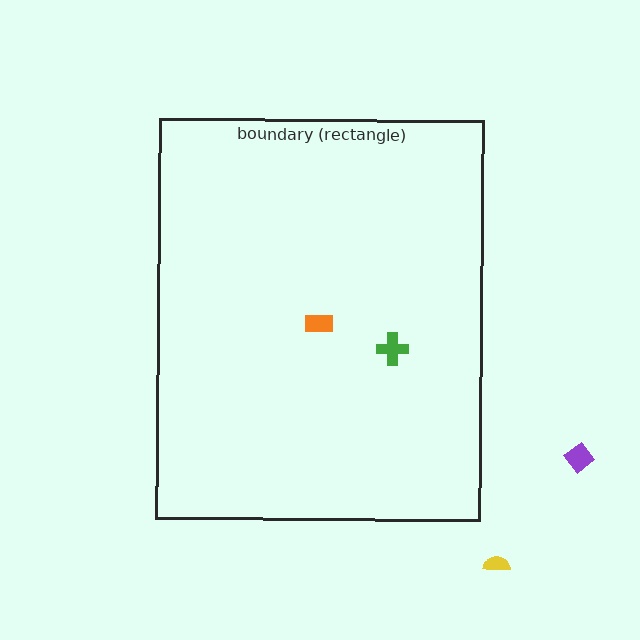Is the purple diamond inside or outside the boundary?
Outside.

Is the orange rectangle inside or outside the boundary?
Inside.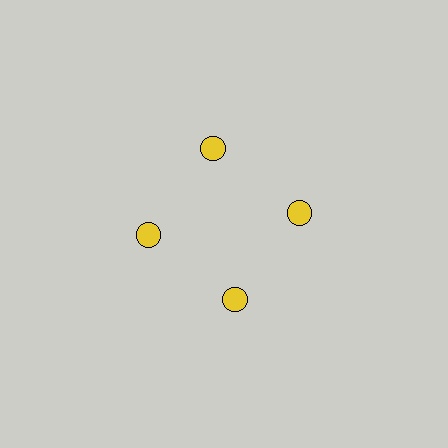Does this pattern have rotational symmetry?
Yes, this pattern has 4-fold rotational symmetry. It looks the same after rotating 90 degrees around the center.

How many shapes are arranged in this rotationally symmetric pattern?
There are 4 shapes, arranged in 4 groups of 1.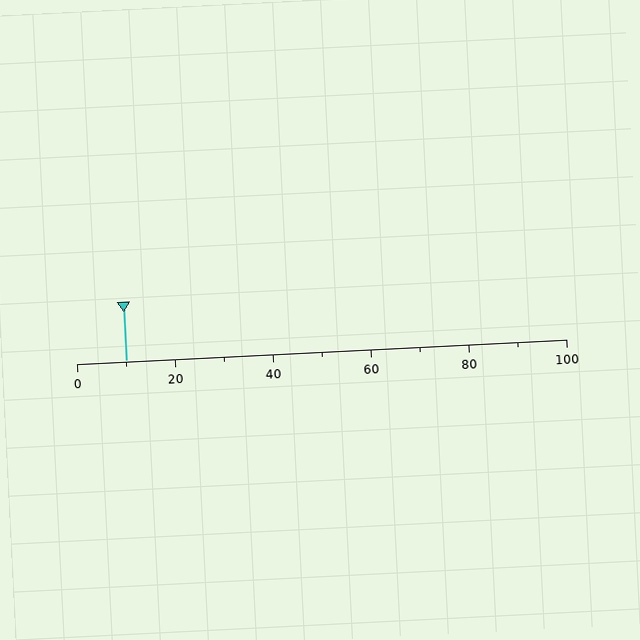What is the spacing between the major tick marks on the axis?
The major ticks are spaced 20 apart.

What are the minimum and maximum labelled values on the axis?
The axis runs from 0 to 100.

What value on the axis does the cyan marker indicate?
The marker indicates approximately 10.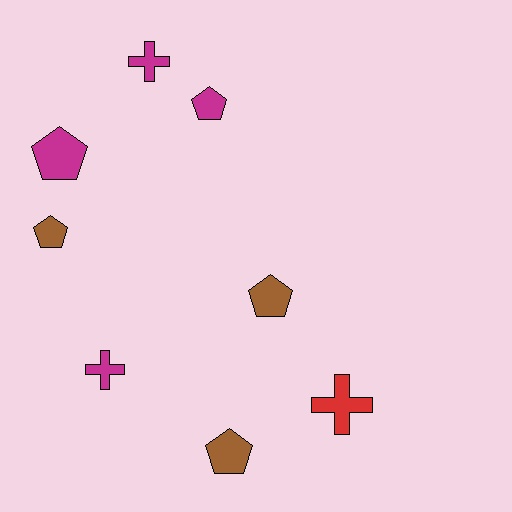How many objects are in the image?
There are 8 objects.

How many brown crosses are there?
There are no brown crosses.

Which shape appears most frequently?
Pentagon, with 5 objects.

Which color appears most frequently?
Magenta, with 4 objects.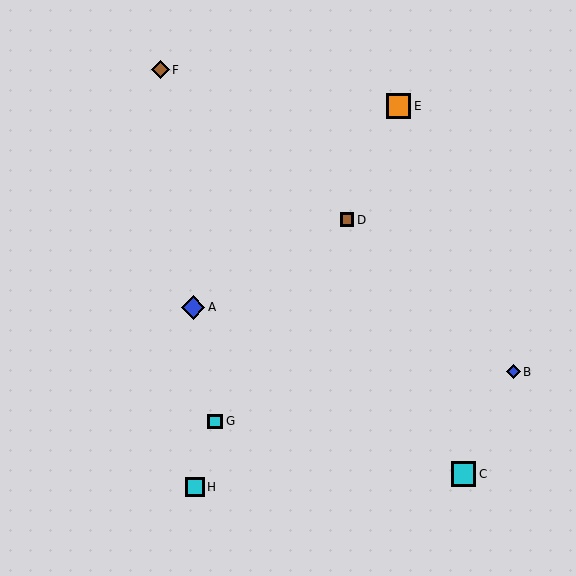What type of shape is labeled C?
Shape C is a cyan square.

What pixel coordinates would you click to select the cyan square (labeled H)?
Click at (195, 487) to select the cyan square H.